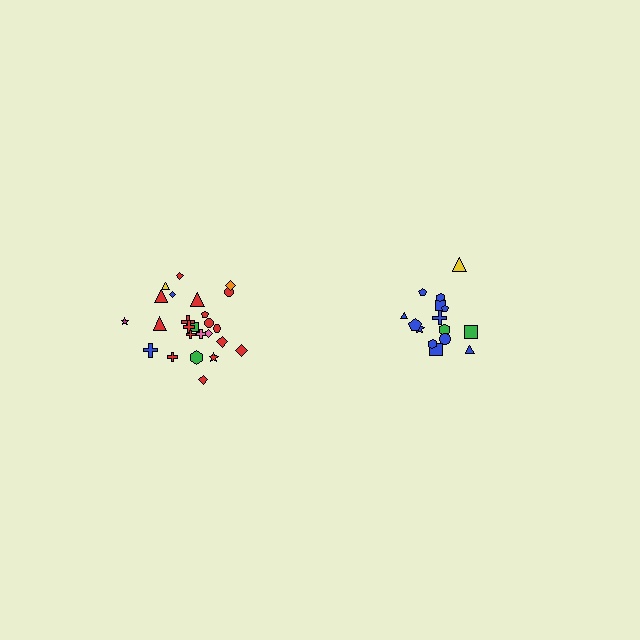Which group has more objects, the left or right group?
The left group.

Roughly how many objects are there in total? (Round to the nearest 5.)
Roughly 40 objects in total.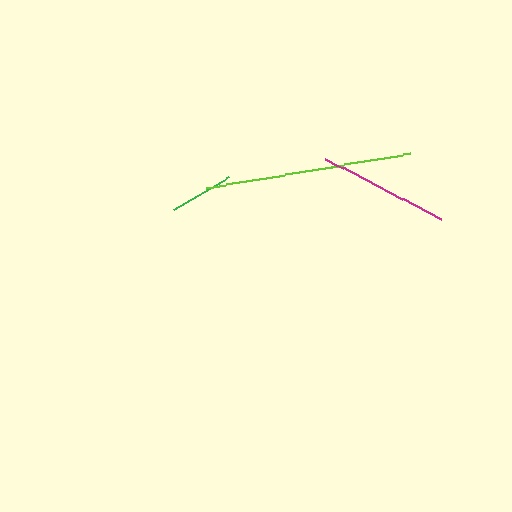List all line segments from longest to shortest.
From longest to shortest: lime, magenta, green.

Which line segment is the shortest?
The green line is the shortest at approximately 64 pixels.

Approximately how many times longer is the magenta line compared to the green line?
The magenta line is approximately 2.1 times the length of the green line.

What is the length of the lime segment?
The lime segment is approximately 208 pixels long.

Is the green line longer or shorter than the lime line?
The lime line is longer than the green line.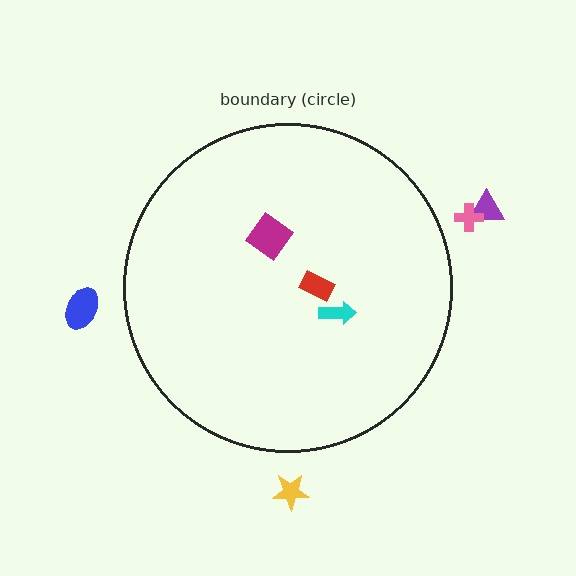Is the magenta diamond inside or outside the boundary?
Inside.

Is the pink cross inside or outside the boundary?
Outside.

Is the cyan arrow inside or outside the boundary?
Inside.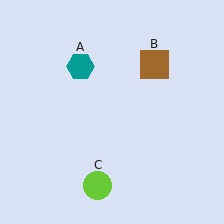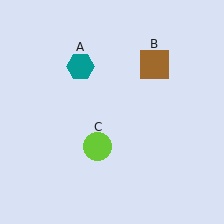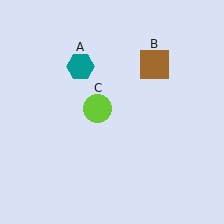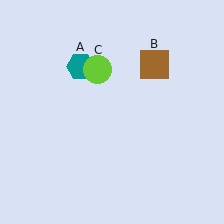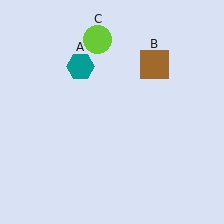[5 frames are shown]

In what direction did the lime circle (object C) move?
The lime circle (object C) moved up.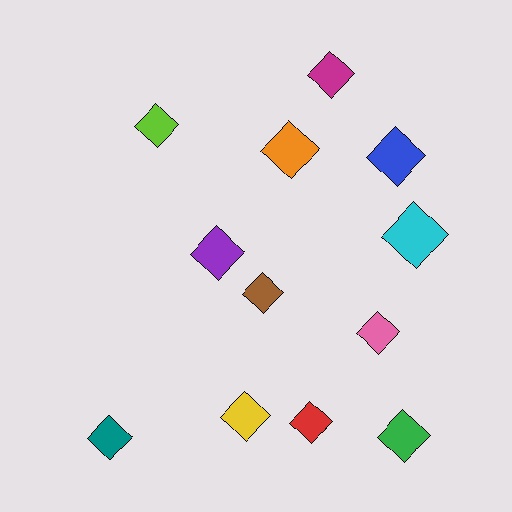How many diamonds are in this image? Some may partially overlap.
There are 12 diamonds.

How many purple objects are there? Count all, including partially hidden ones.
There is 1 purple object.